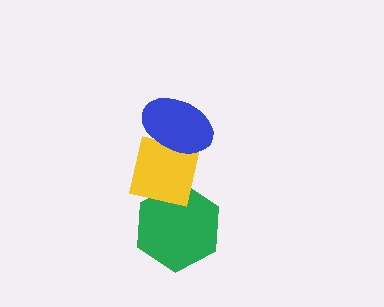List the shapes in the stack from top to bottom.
From top to bottom: the blue ellipse, the yellow square, the green hexagon.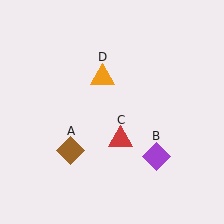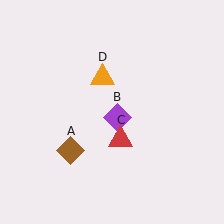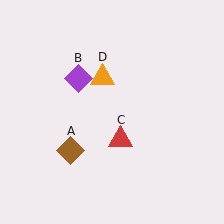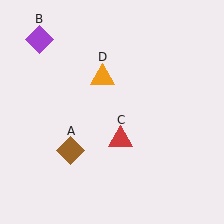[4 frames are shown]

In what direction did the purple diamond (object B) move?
The purple diamond (object B) moved up and to the left.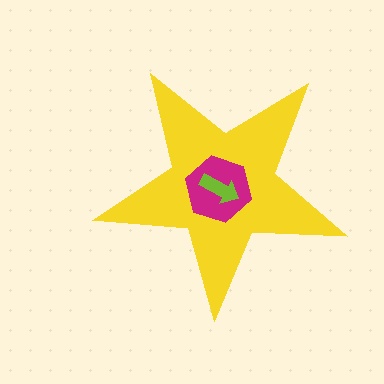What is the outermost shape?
The yellow star.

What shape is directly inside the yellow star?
The magenta hexagon.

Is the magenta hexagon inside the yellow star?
Yes.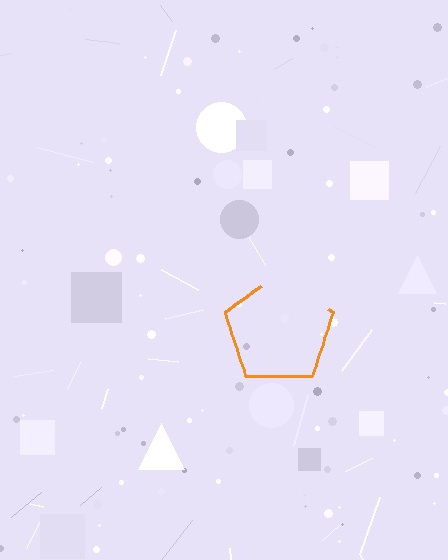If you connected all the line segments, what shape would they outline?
They would outline a pentagon.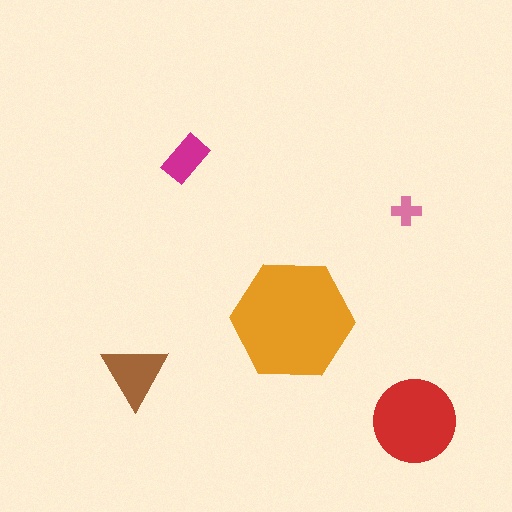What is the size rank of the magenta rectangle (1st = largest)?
4th.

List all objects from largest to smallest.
The orange hexagon, the red circle, the brown triangle, the magenta rectangle, the pink cross.